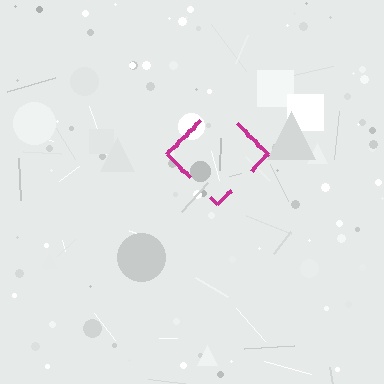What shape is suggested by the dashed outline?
The dashed outline suggests a diamond.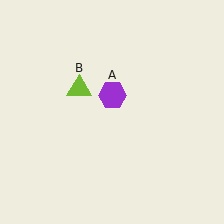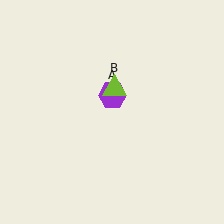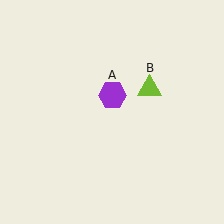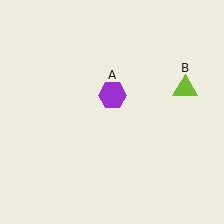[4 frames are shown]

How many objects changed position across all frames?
1 object changed position: lime triangle (object B).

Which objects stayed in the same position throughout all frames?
Purple hexagon (object A) remained stationary.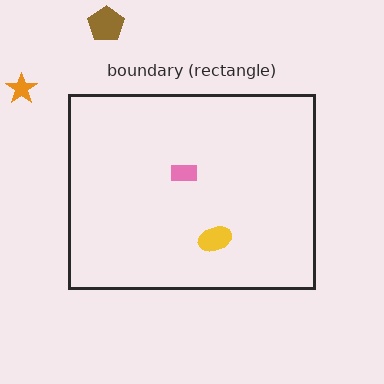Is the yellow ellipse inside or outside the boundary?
Inside.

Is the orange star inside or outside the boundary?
Outside.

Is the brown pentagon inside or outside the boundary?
Outside.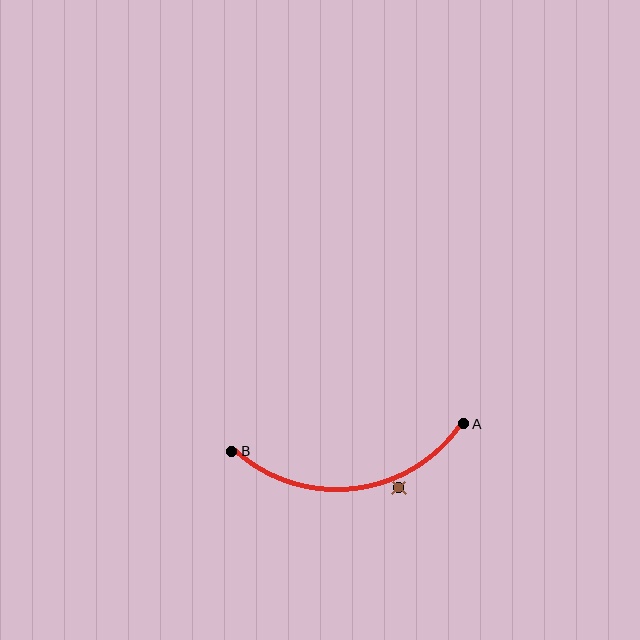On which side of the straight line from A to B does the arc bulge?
The arc bulges below the straight line connecting A and B.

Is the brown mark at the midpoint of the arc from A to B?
No — the brown mark does not lie on the arc at all. It sits slightly outside the curve.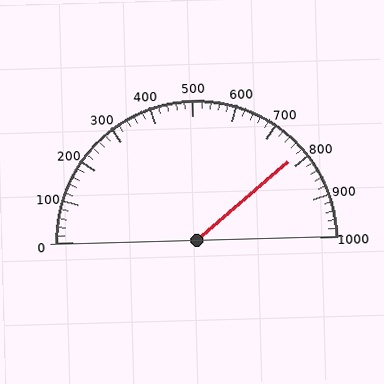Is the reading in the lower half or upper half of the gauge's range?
The reading is in the upper half of the range (0 to 1000).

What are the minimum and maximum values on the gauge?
The gauge ranges from 0 to 1000.